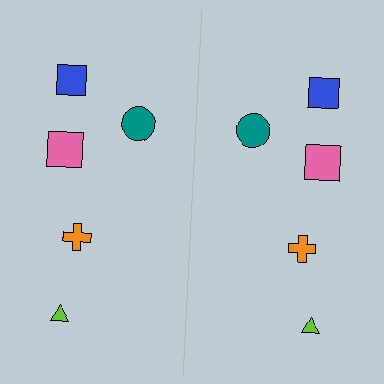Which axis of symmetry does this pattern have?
The pattern has a vertical axis of symmetry running through the center of the image.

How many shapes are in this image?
There are 10 shapes in this image.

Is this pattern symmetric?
Yes, this pattern has bilateral (reflection) symmetry.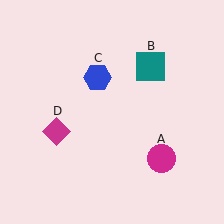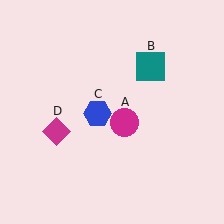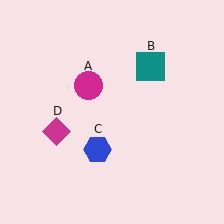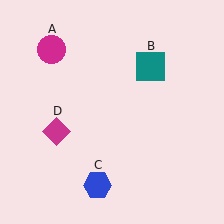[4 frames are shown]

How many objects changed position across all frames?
2 objects changed position: magenta circle (object A), blue hexagon (object C).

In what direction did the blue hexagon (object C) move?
The blue hexagon (object C) moved down.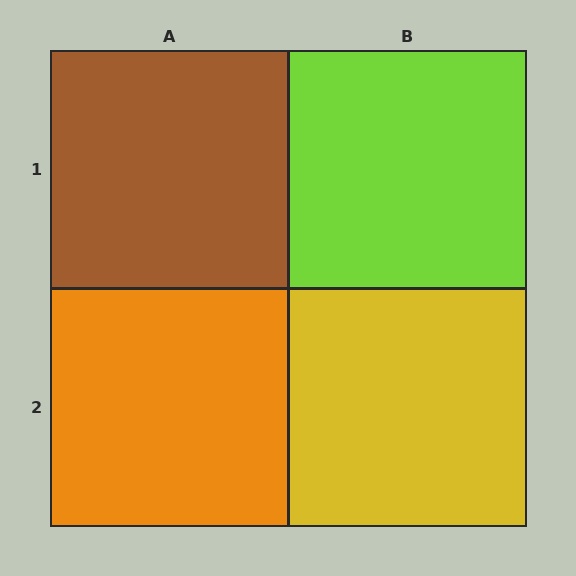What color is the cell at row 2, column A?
Orange.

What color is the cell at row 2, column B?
Yellow.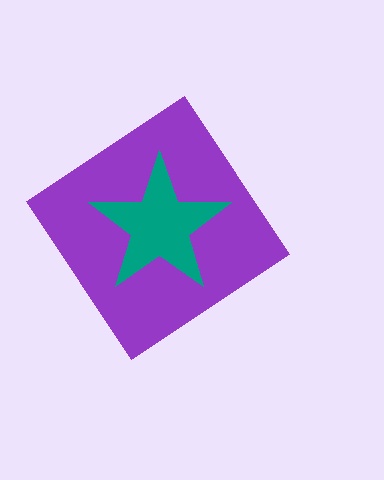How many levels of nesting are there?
2.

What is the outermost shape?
The purple diamond.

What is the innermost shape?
The teal star.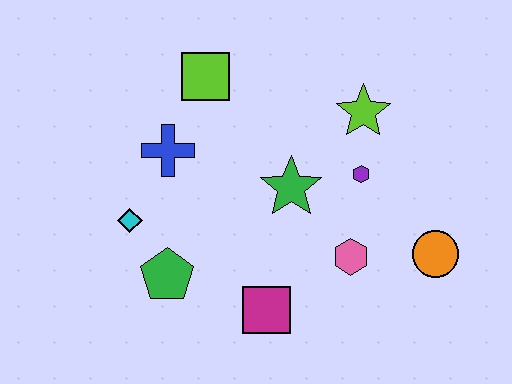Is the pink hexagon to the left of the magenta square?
No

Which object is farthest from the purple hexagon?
The cyan diamond is farthest from the purple hexagon.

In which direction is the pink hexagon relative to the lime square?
The pink hexagon is below the lime square.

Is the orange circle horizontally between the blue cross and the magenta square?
No